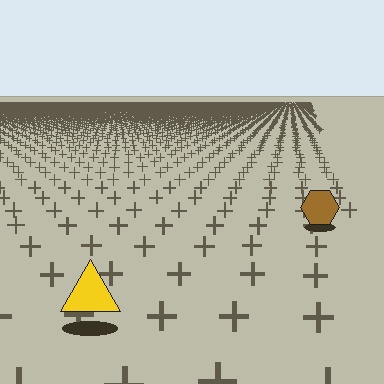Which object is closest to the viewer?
The yellow triangle is closest. The texture marks near it are larger and more spread out.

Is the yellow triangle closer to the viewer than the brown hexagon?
Yes. The yellow triangle is closer — you can tell from the texture gradient: the ground texture is coarser near it.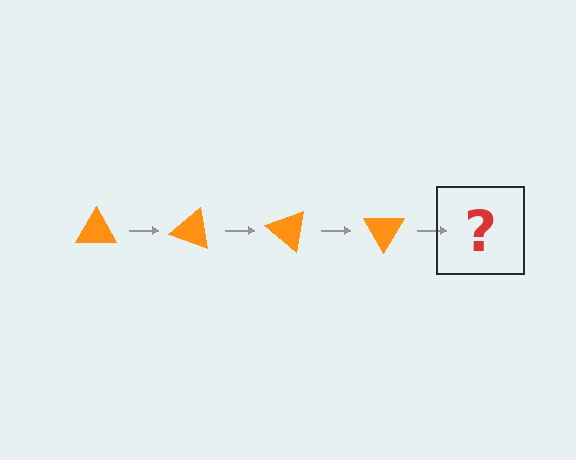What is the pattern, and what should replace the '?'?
The pattern is that the triangle rotates 20 degrees each step. The '?' should be an orange triangle rotated 80 degrees.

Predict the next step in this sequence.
The next step is an orange triangle rotated 80 degrees.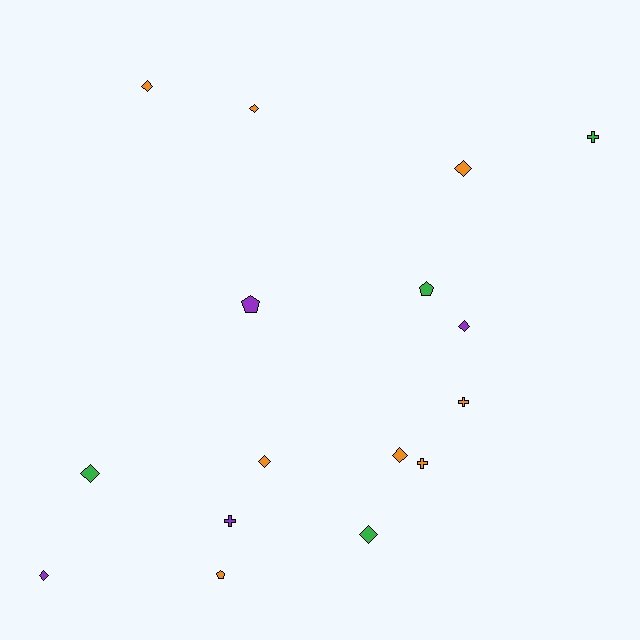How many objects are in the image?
There are 16 objects.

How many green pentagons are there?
There is 1 green pentagon.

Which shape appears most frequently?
Diamond, with 9 objects.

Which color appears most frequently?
Orange, with 8 objects.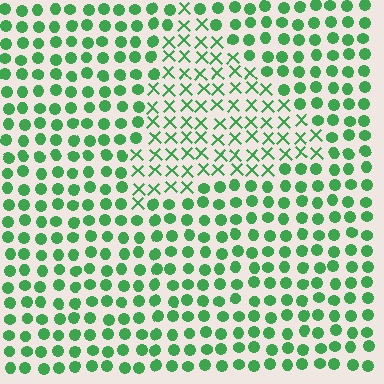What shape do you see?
I see a triangle.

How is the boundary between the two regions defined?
The boundary is defined by a change in element shape: X marks inside vs. circles outside. All elements share the same color and spacing.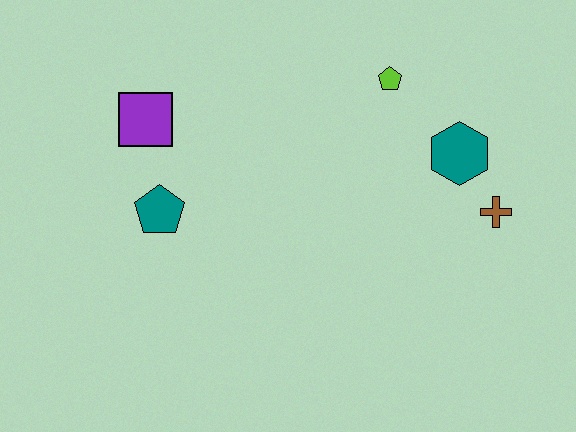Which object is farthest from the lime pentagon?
The teal pentagon is farthest from the lime pentagon.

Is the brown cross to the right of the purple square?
Yes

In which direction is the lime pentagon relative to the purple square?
The lime pentagon is to the right of the purple square.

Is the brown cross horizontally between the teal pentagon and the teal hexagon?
No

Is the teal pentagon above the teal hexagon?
No